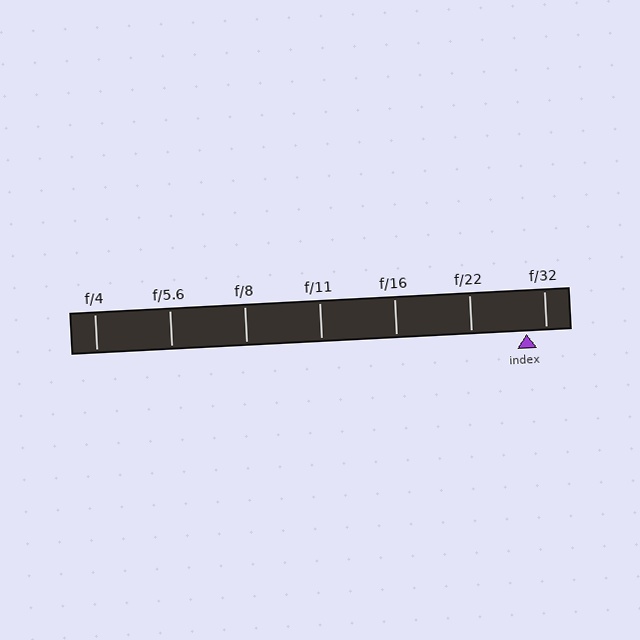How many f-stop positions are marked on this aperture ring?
There are 7 f-stop positions marked.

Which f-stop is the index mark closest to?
The index mark is closest to f/32.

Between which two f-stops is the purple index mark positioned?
The index mark is between f/22 and f/32.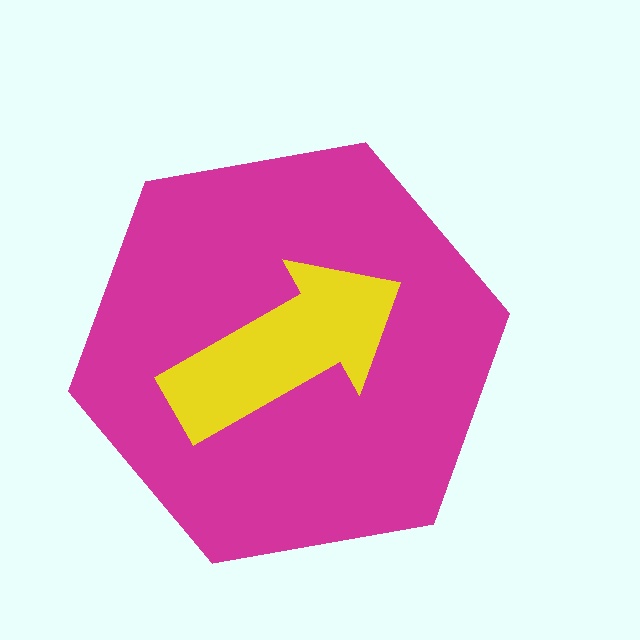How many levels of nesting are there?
2.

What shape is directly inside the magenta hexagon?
The yellow arrow.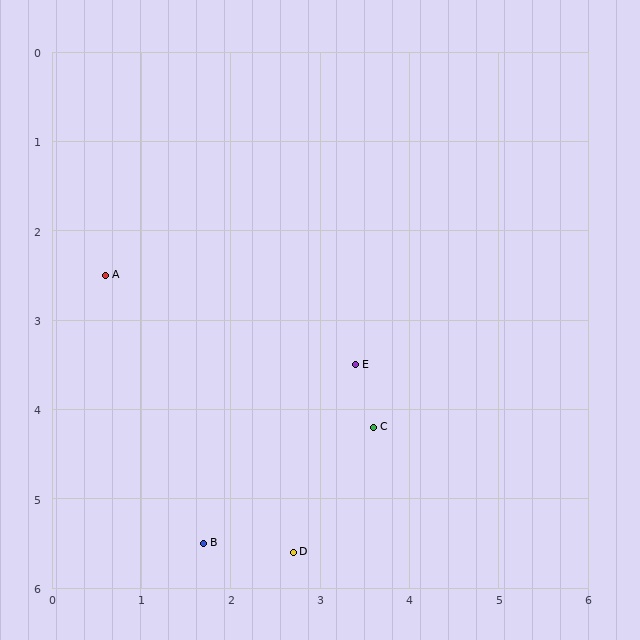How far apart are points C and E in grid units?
Points C and E are about 0.7 grid units apart.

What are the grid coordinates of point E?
Point E is at approximately (3.4, 3.5).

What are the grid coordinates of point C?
Point C is at approximately (3.6, 4.2).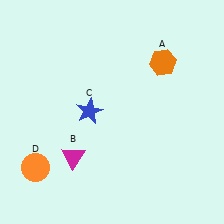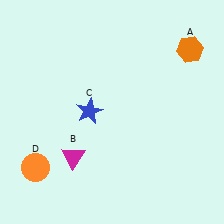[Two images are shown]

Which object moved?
The orange hexagon (A) moved right.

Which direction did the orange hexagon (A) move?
The orange hexagon (A) moved right.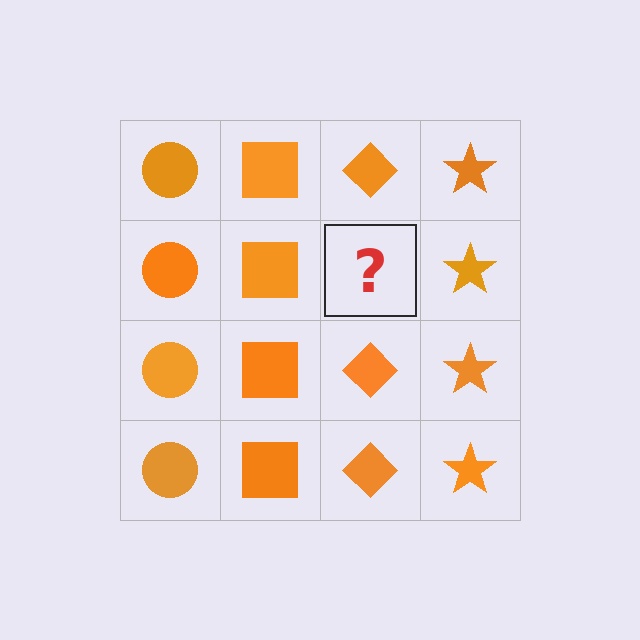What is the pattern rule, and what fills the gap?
The rule is that each column has a consistent shape. The gap should be filled with an orange diamond.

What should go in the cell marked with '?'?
The missing cell should contain an orange diamond.